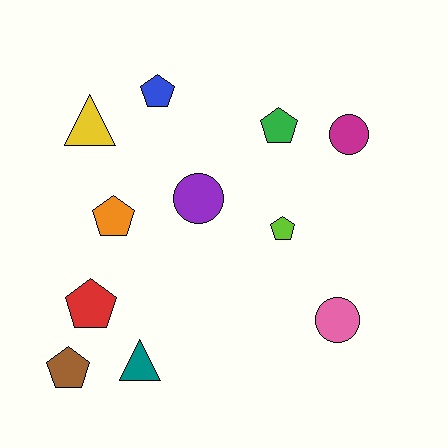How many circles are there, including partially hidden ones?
There are 3 circles.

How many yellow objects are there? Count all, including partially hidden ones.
There is 1 yellow object.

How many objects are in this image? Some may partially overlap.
There are 11 objects.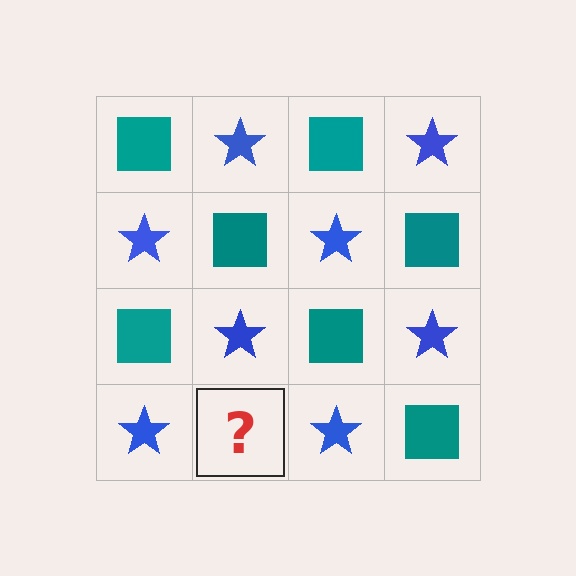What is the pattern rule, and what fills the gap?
The rule is that it alternates teal square and blue star in a checkerboard pattern. The gap should be filled with a teal square.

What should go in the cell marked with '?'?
The missing cell should contain a teal square.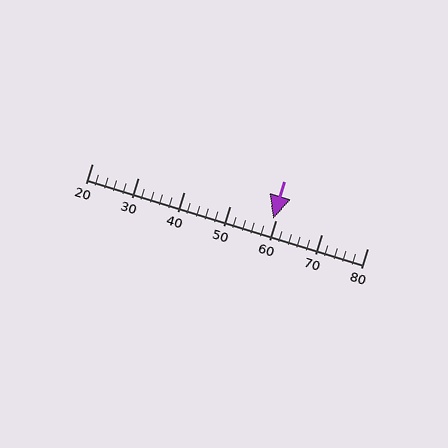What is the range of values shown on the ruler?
The ruler shows values from 20 to 80.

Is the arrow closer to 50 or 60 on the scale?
The arrow is closer to 60.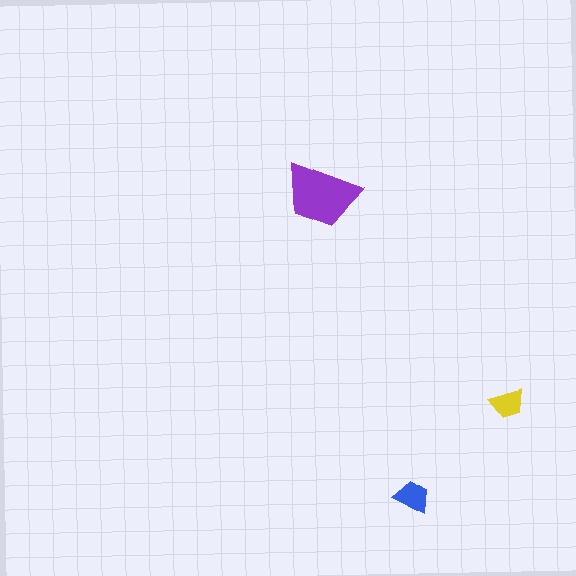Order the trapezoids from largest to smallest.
the purple one, the blue one, the yellow one.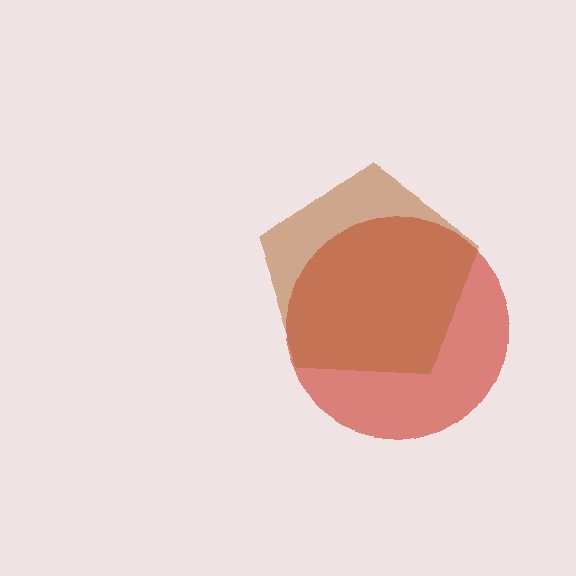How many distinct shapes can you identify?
There are 2 distinct shapes: a red circle, a brown pentagon.